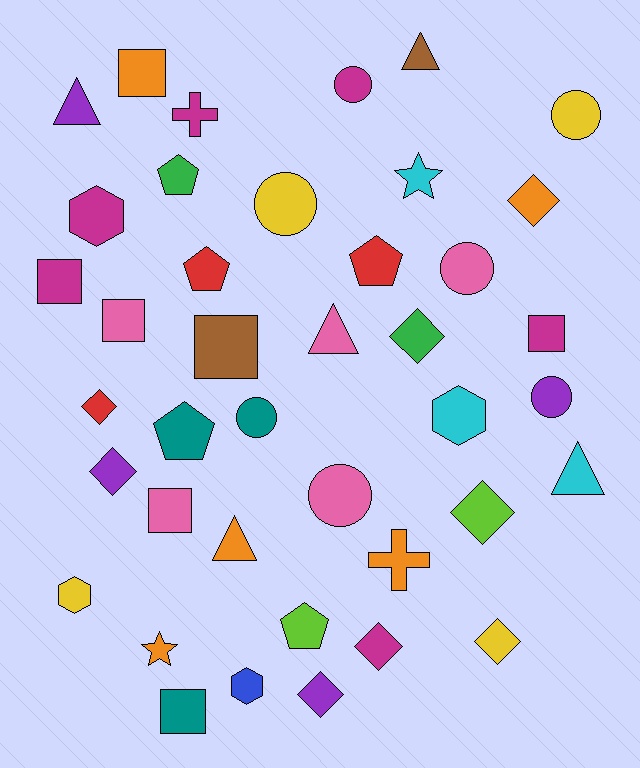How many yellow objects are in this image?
There are 4 yellow objects.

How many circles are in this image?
There are 7 circles.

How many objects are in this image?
There are 40 objects.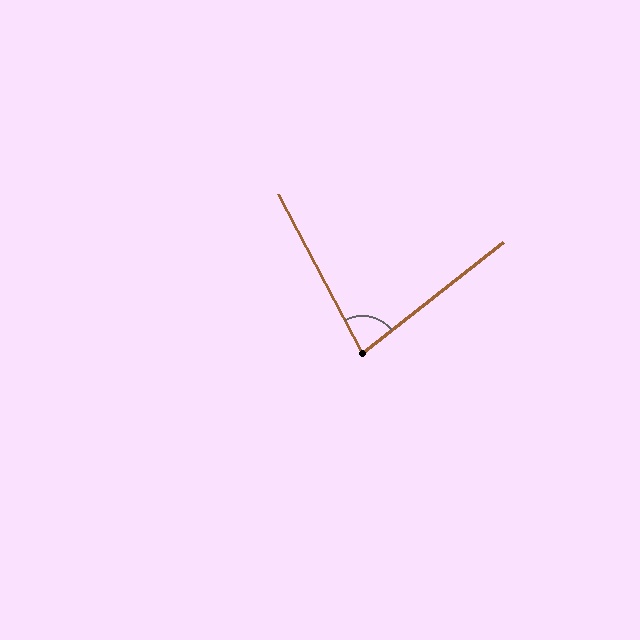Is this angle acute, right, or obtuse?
It is acute.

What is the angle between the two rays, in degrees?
Approximately 80 degrees.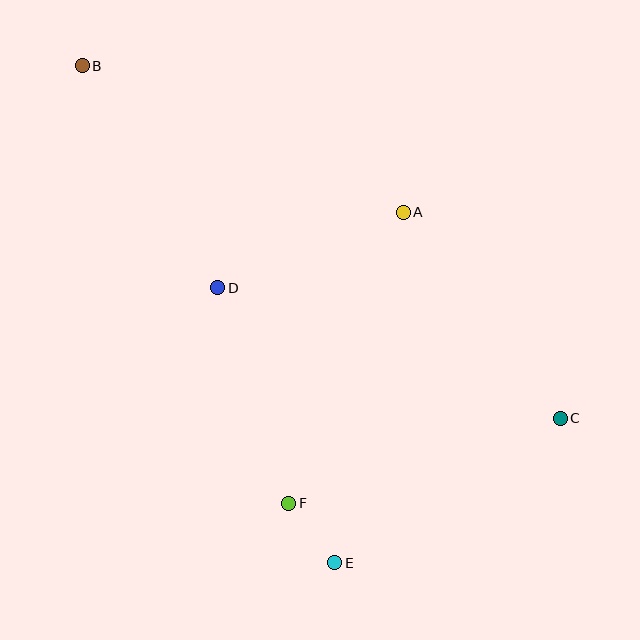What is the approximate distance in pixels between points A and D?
The distance between A and D is approximately 201 pixels.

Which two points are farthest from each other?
Points B and C are farthest from each other.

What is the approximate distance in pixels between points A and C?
The distance between A and C is approximately 259 pixels.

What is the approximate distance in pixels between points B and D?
The distance between B and D is approximately 260 pixels.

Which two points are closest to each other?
Points E and F are closest to each other.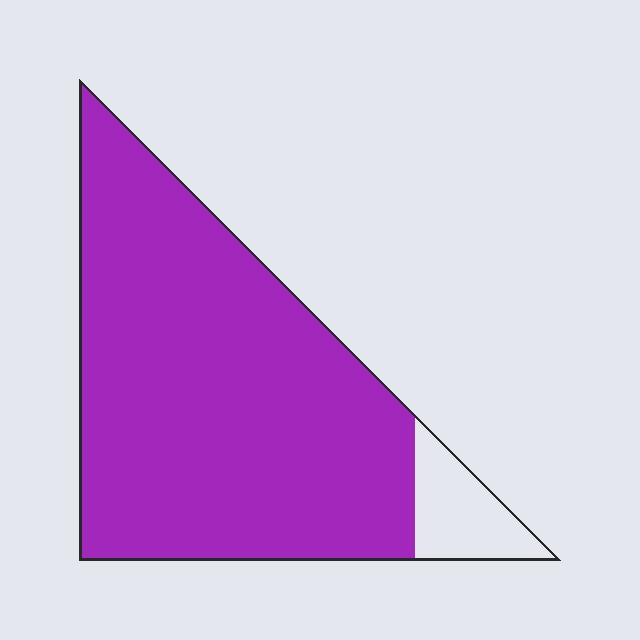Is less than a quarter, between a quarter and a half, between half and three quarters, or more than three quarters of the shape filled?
More than three quarters.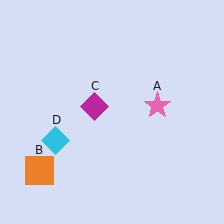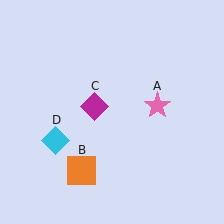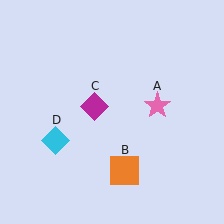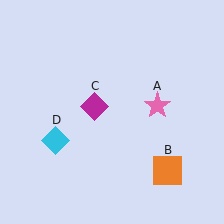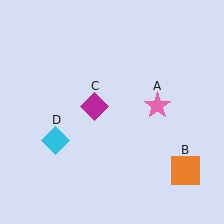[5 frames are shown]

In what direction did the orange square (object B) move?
The orange square (object B) moved right.